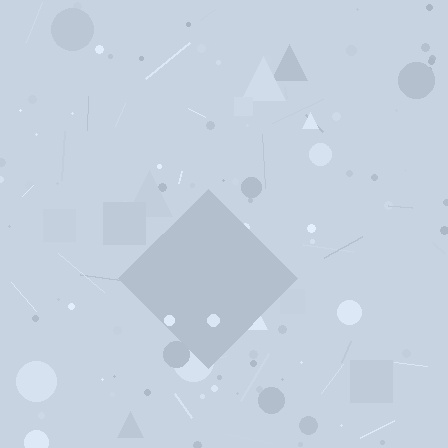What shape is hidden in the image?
A diamond is hidden in the image.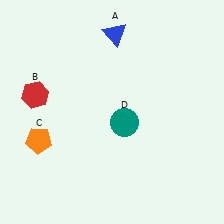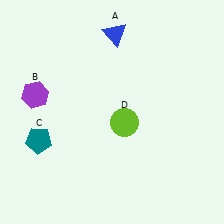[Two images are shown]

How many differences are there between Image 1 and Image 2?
There are 3 differences between the two images.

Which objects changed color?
B changed from red to purple. C changed from orange to teal. D changed from teal to lime.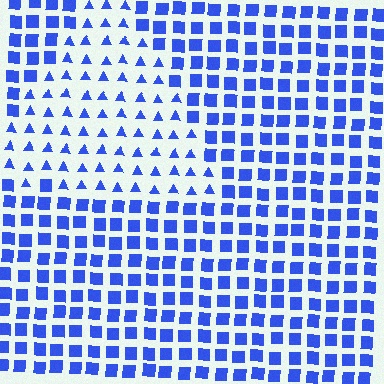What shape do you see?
I see a triangle.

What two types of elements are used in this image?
The image uses triangles inside the triangle region and squares outside it.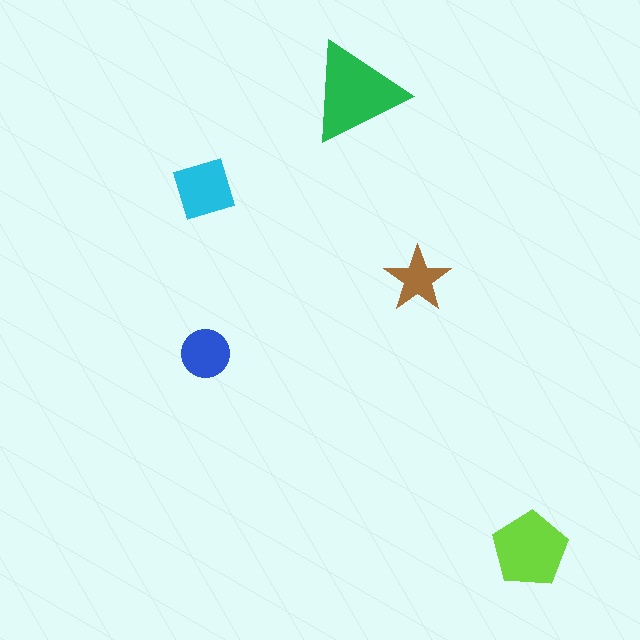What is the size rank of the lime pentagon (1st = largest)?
2nd.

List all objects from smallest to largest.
The brown star, the blue circle, the cyan square, the lime pentagon, the green triangle.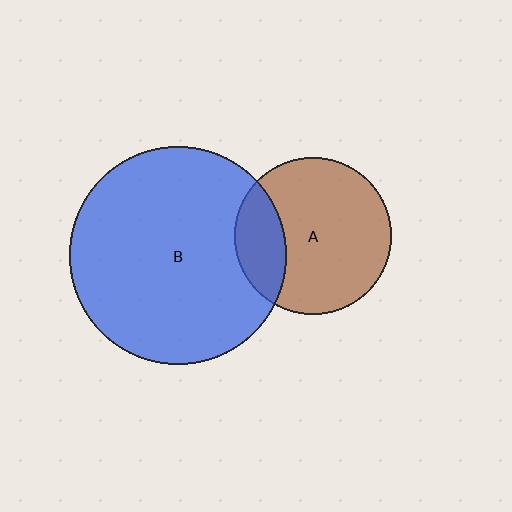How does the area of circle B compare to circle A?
Approximately 1.9 times.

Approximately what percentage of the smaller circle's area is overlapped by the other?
Approximately 25%.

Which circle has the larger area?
Circle B (blue).